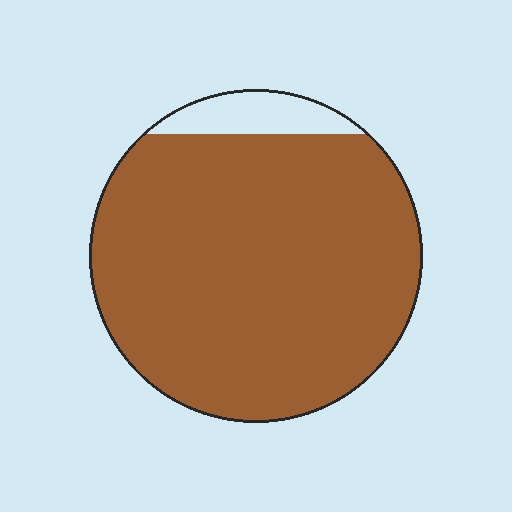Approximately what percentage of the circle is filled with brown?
Approximately 90%.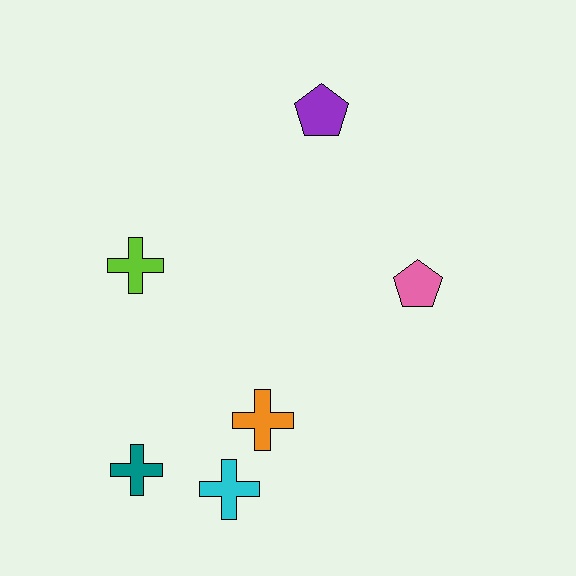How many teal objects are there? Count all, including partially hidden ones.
There is 1 teal object.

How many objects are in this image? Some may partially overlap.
There are 6 objects.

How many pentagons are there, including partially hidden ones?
There are 2 pentagons.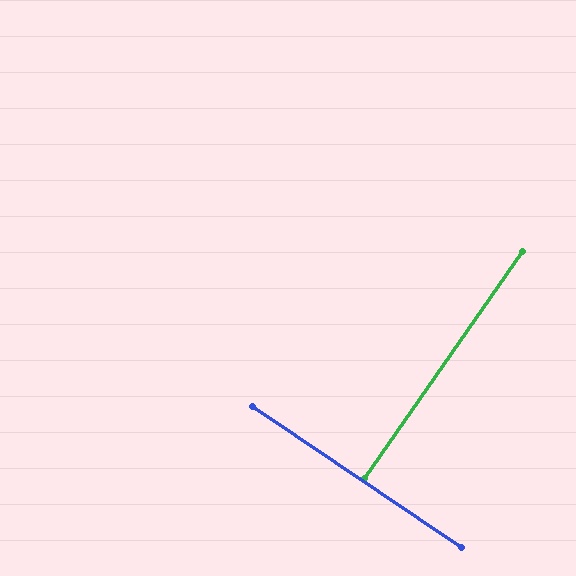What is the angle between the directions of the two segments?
Approximately 89 degrees.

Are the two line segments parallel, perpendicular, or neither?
Perpendicular — they meet at approximately 89°.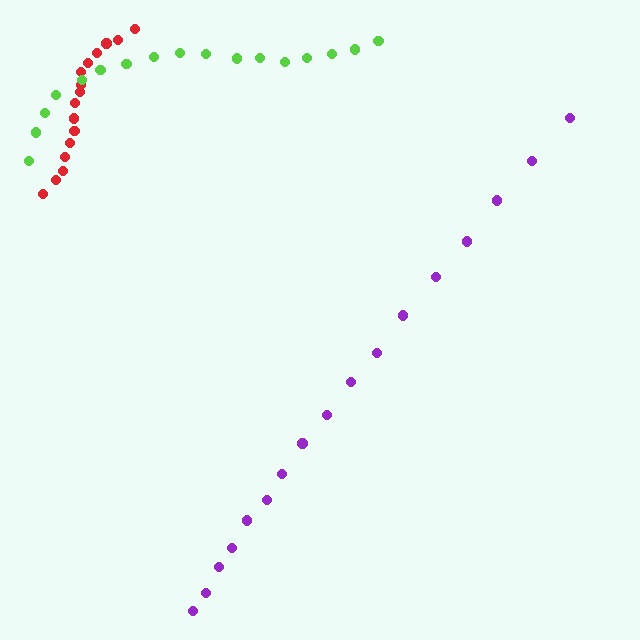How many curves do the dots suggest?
There are 3 distinct paths.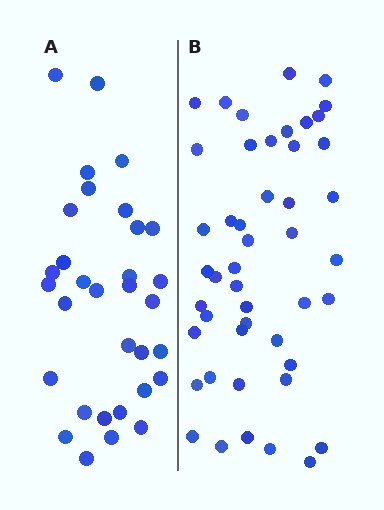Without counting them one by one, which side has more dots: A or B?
Region B (the right region) has more dots.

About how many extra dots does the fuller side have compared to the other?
Region B has approximately 15 more dots than region A.